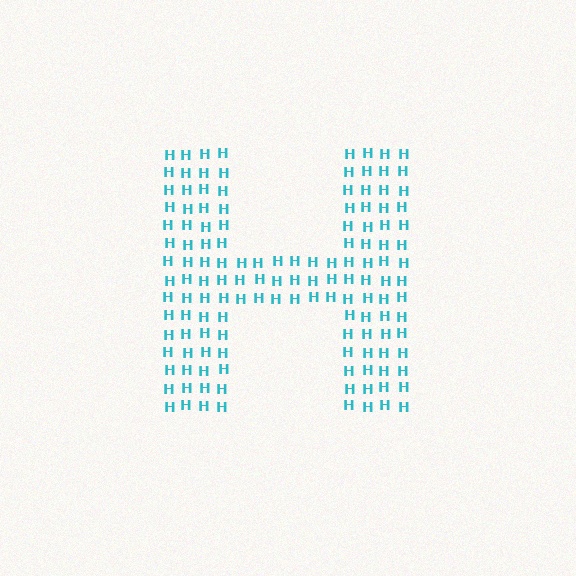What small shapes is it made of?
It is made of small letter H's.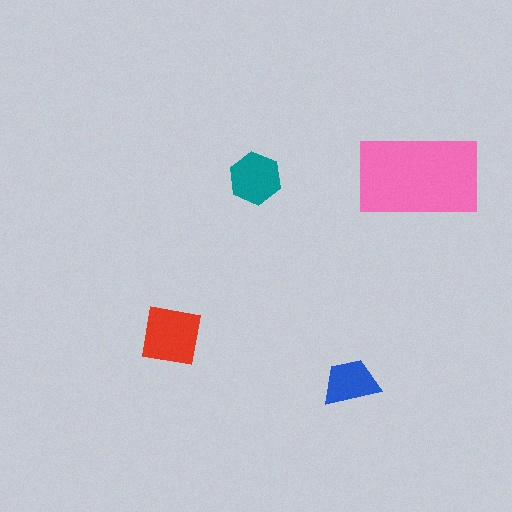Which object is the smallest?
The blue trapezoid.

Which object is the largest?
The pink rectangle.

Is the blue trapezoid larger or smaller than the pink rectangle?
Smaller.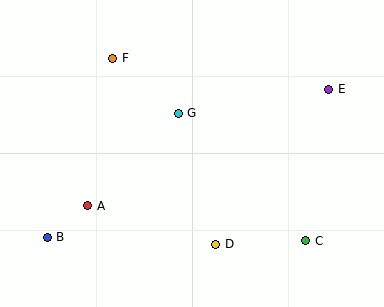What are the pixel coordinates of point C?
Point C is at (306, 241).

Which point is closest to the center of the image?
Point G at (178, 113) is closest to the center.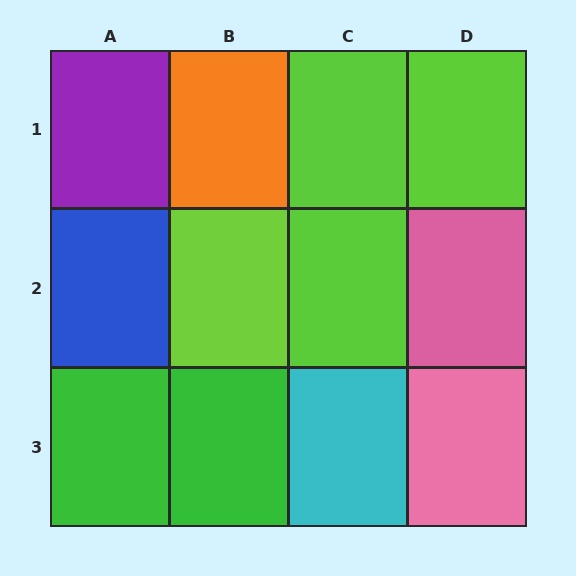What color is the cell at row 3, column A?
Green.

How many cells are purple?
1 cell is purple.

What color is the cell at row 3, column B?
Green.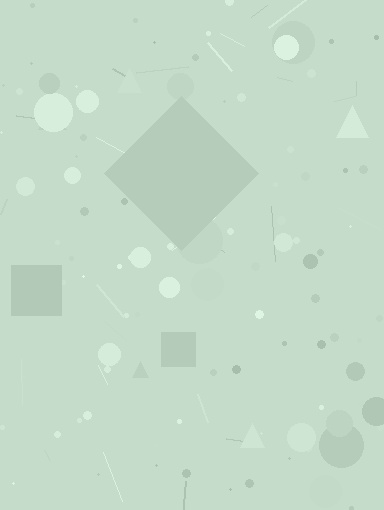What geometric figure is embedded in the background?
A diamond is embedded in the background.